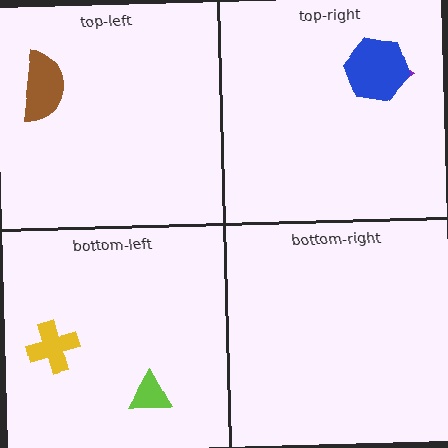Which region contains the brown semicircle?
The top-left region.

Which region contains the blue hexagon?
The top-right region.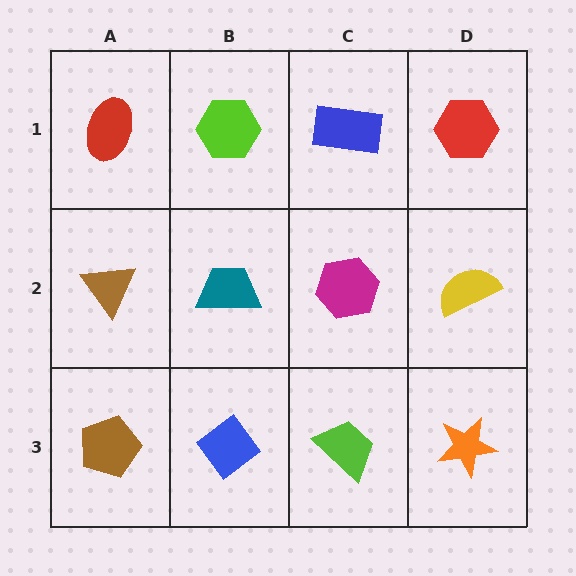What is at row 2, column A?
A brown triangle.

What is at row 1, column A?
A red ellipse.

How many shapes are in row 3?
4 shapes.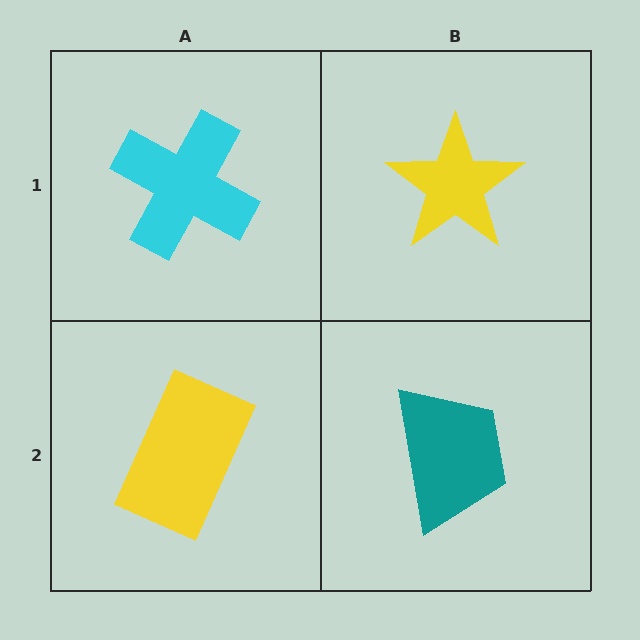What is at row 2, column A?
A yellow rectangle.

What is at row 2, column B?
A teal trapezoid.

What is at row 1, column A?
A cyan cross.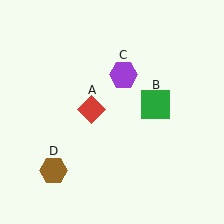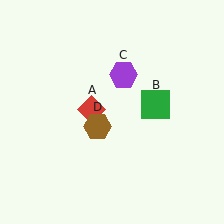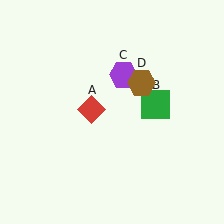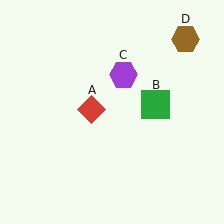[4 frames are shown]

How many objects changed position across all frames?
1 object changed position: brown hexagon (object D).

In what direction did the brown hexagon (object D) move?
The brown hexagon (object D) moved up and to the right.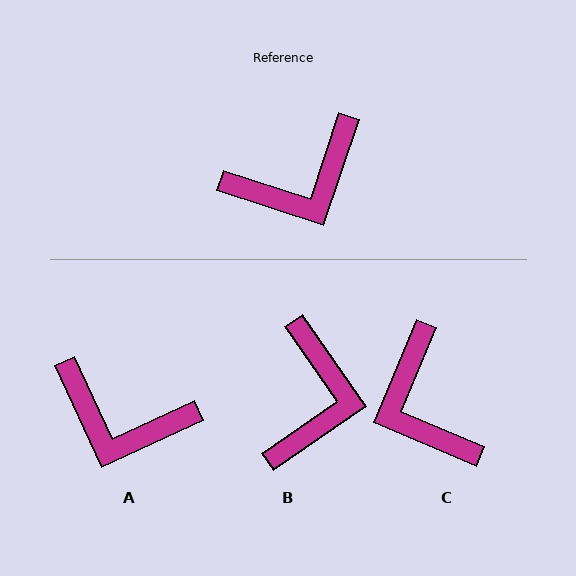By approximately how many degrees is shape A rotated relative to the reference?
Approximately 47 degrees clockwise.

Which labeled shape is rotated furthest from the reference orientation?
C, about 95 degrees away.